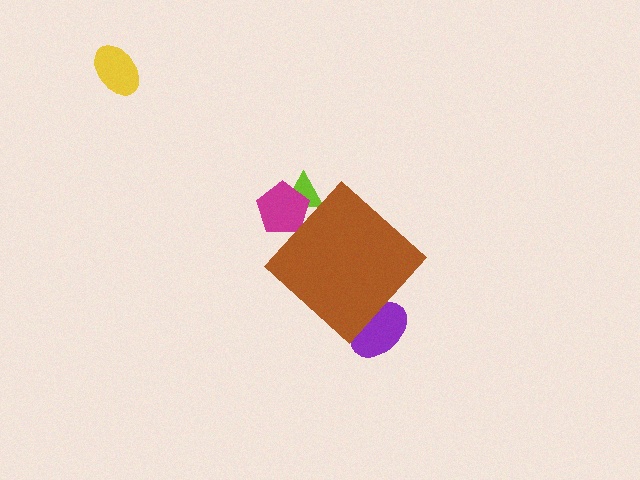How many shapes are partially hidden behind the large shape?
3 shapes are partially hidden.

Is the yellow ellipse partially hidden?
No, the yellow ellipse is fully visible.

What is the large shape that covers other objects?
A brown diamond.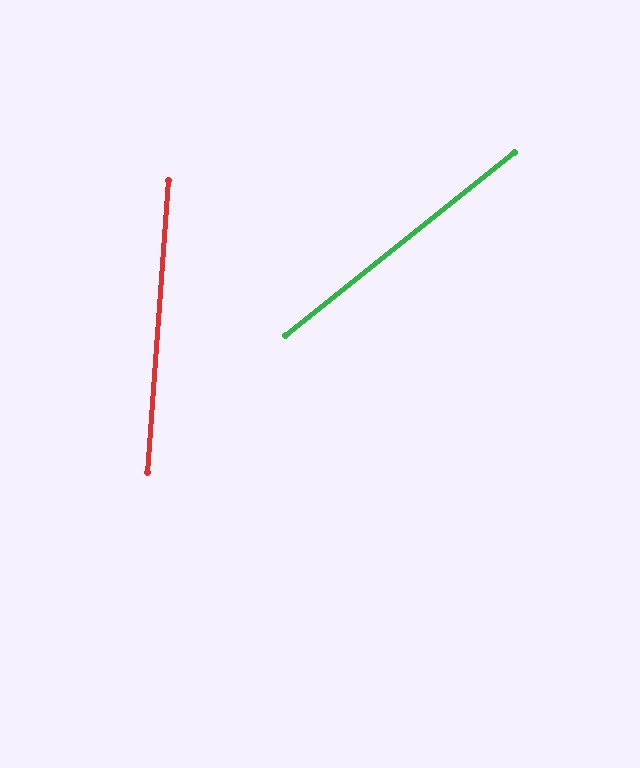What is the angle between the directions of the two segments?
Approximately 47 degrees.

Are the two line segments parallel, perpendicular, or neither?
Neither parallel nor perpendicular — they differ by about 47°.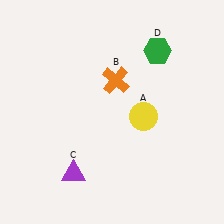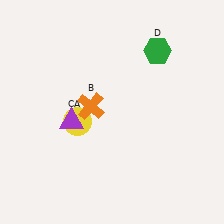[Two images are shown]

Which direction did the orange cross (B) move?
The orange cross (B) moved down.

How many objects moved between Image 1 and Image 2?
3 objects moved between the two images.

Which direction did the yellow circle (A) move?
The yellow circle (A) moved left.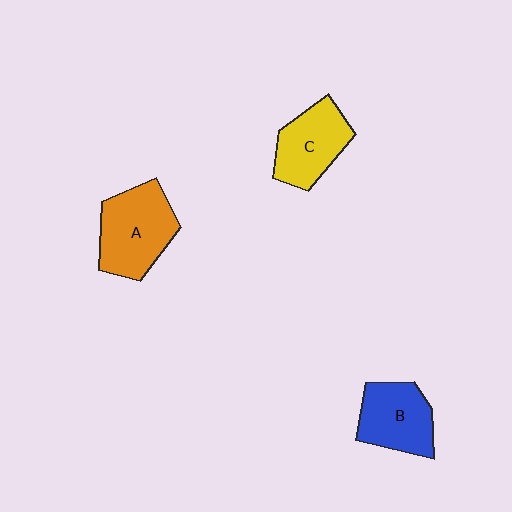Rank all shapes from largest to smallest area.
From largest to smallest: A (orange), C (yellow), B (blue).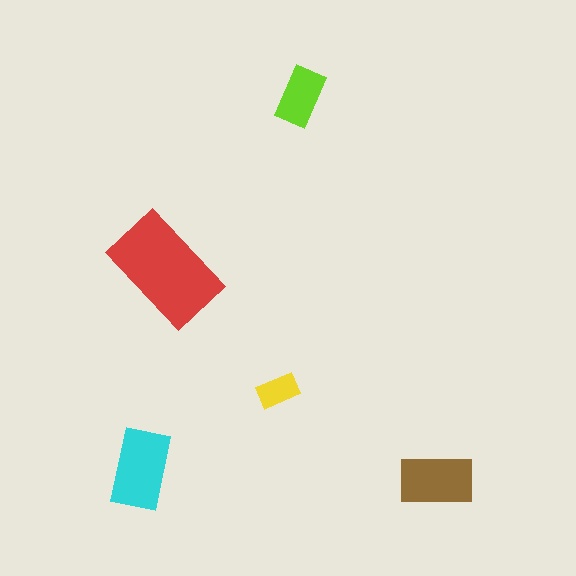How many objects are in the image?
There are 5 objects in the image.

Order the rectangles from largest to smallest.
the red one, the cyan one, the brown one, the lime one, the yellow one.